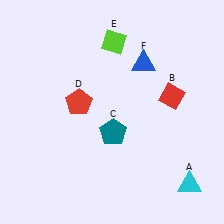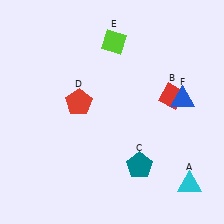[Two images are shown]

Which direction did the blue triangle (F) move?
The blue triangle (F) moved right.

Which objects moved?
The objects that moved are: the teal pentagon (C), the blue triangle (F).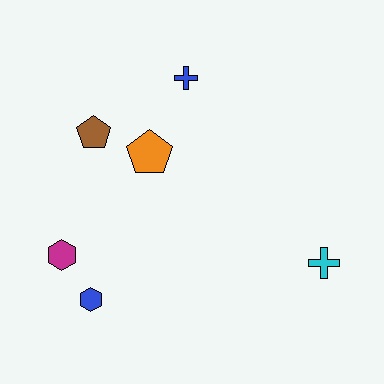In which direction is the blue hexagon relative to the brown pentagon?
The blue hexagon is below the brown pentagon.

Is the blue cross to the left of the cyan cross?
Yes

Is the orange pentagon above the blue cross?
No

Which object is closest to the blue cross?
The orange pentagon is closest to the blue cross.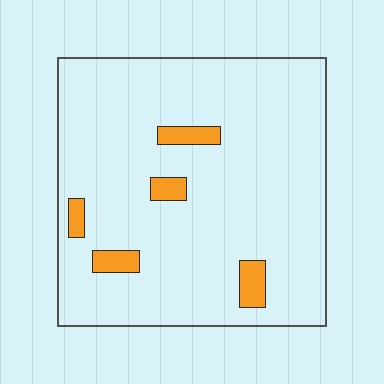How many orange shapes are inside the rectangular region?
5.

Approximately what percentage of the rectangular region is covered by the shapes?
Approximately 5%.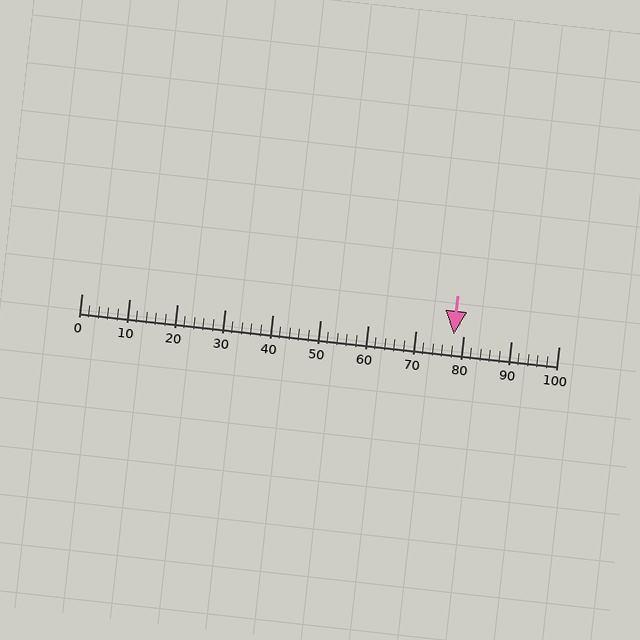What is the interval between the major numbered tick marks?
The major tick marks are spaced 10 units apart.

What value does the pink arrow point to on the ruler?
The pink arrow points to approximately 78.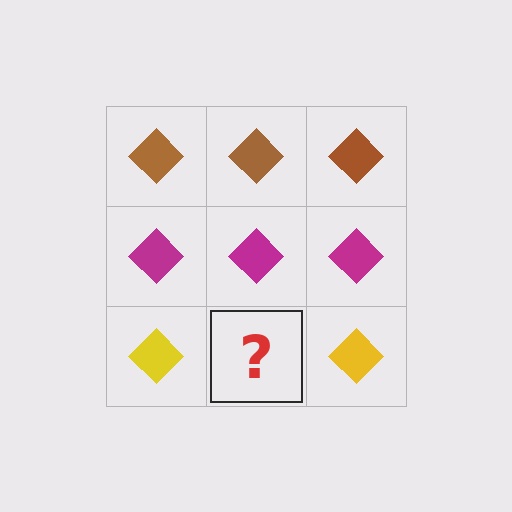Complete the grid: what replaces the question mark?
The question mark should be replaced with a yellow diamond.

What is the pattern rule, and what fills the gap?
The rule is that each row has a consistent color. The gap should be filled with a yellow diamond.